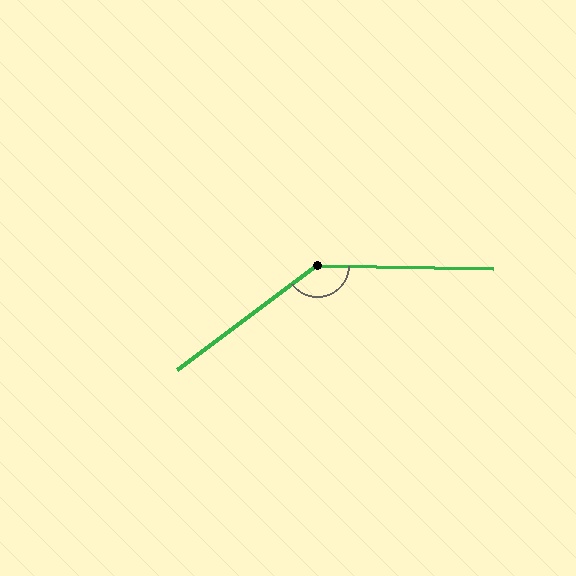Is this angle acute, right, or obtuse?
It is obtuse.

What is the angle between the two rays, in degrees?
Approximately 142 degrees.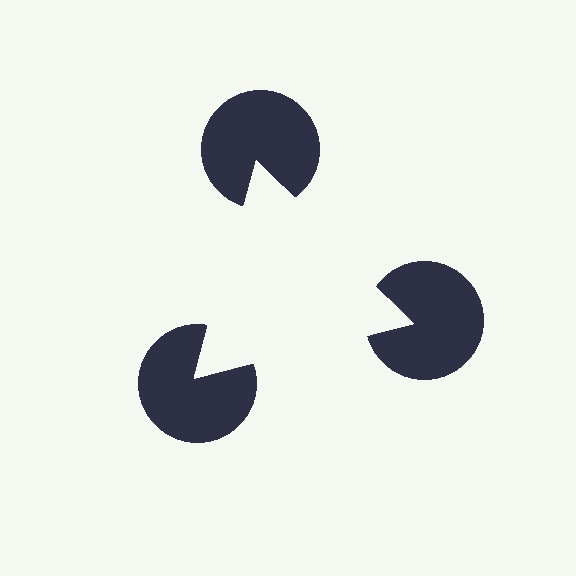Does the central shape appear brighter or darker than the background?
It typically appears slightly brighter than the background, even though no actual brightness change is drawn.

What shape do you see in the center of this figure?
An illusory triangle — its edges are inferred from the aligned wedge cuts in the pac-man discs, not physically drawn.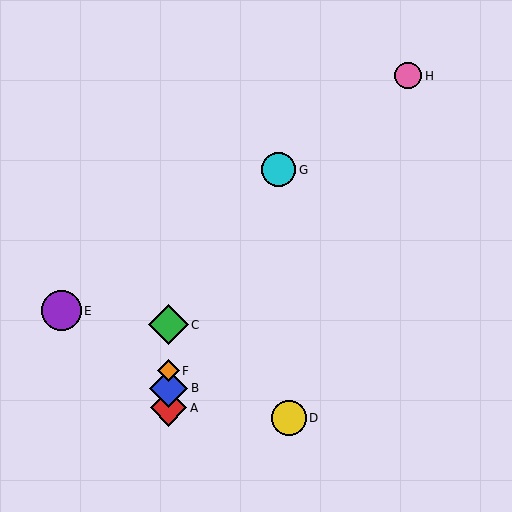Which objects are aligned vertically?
Objects A, B, C, F are aligned vertically.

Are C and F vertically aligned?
Yes, both are at x≈168.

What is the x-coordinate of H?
Object H is at x≈408.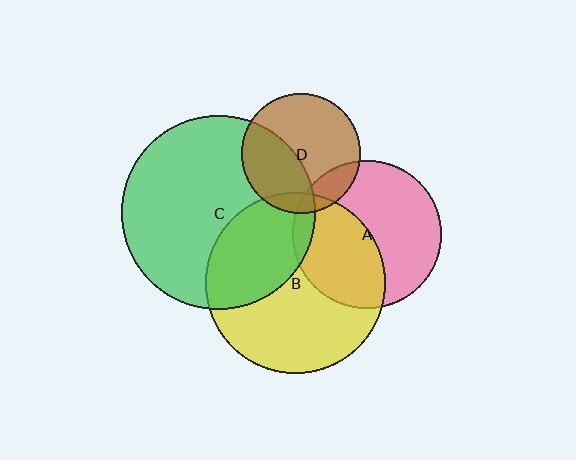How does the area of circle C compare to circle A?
Approximately 1.7 times.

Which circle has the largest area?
Circle C (green).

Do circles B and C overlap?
Yes.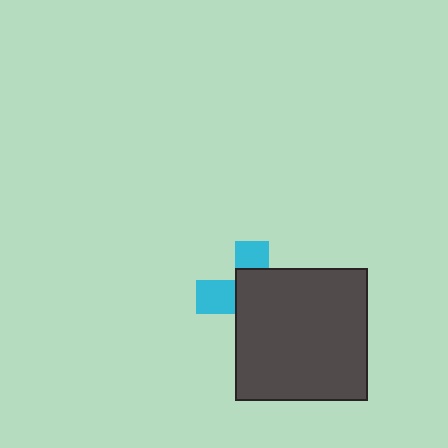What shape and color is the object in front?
The object in front is a dark gray square.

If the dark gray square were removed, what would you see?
You would see the complete cyan cross.